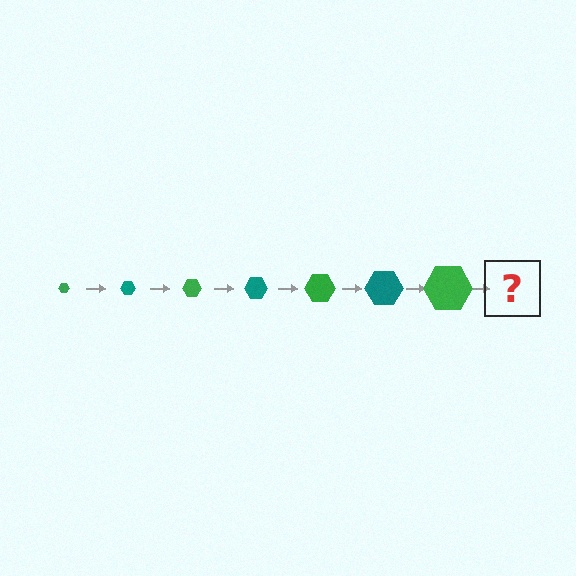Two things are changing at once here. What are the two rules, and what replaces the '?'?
The two rules are that the hexagon grows larger each step and the color cycles through green and teal. The '?' should be a teal hexagon, larger than the previous one.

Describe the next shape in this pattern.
It should be a teal hexagon, larger than the previous one.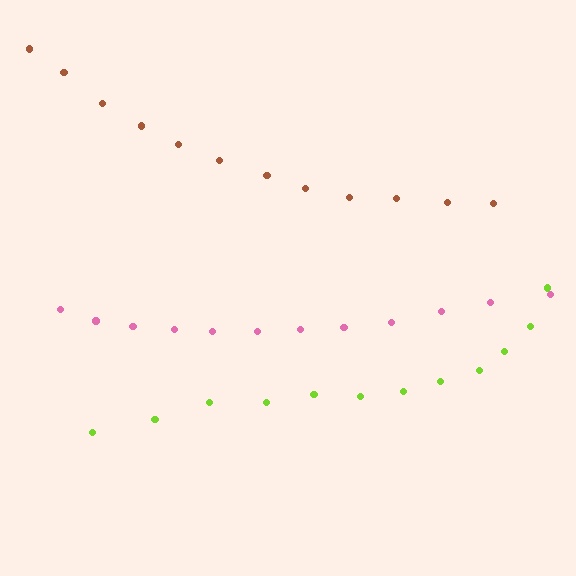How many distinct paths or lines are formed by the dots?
There are 3 distinct paths.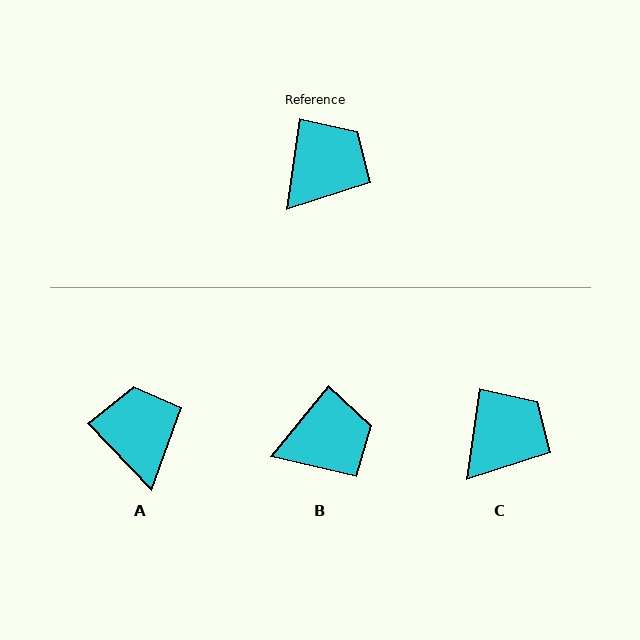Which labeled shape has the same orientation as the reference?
C.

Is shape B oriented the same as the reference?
No, it is off by about 31 degrees.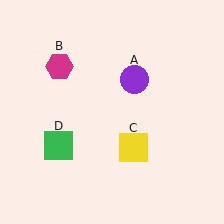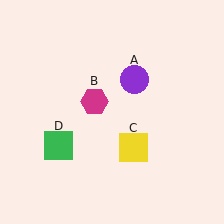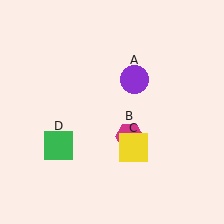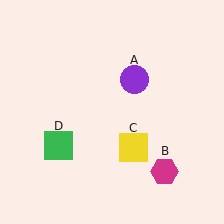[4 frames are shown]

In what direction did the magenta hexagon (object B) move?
The magenta hexagon (object B) moved down and to the right.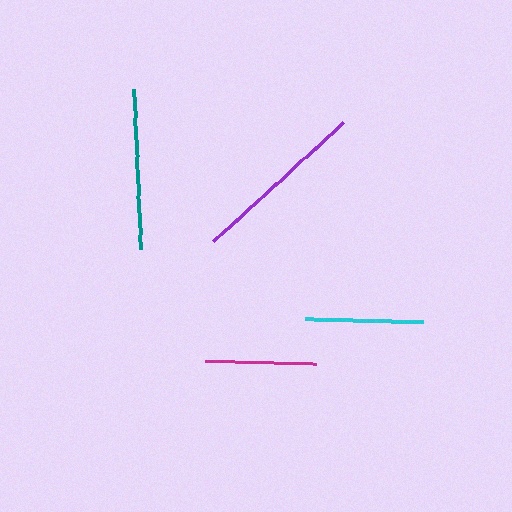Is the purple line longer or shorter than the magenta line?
The purple line is longer than the magenta line.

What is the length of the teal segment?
The teal segment is approximately 160 pixels long.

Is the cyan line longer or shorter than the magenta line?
The cyan line is longer than the magenta line.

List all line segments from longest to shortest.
From longest to shortest: purple, teal, cyan, magenta.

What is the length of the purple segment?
The purple segment is approximately 176 pixels long.